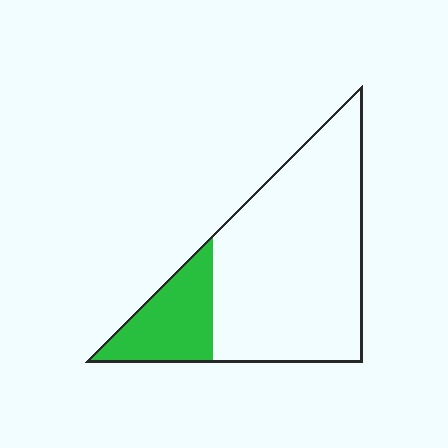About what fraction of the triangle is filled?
About one fifth (1/5).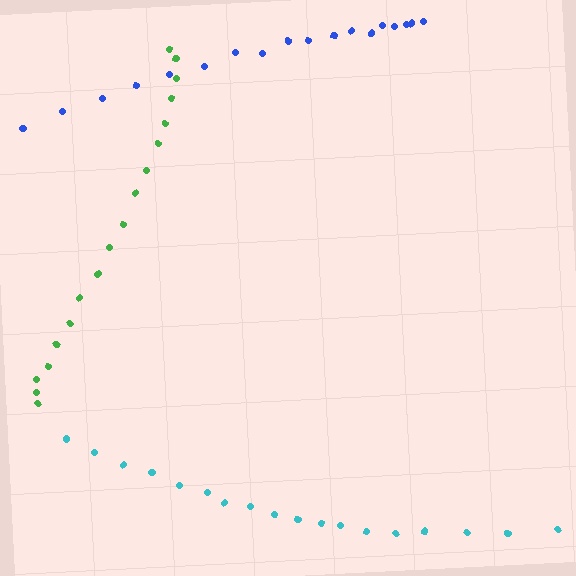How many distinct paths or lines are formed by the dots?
There are 3 distinct paths.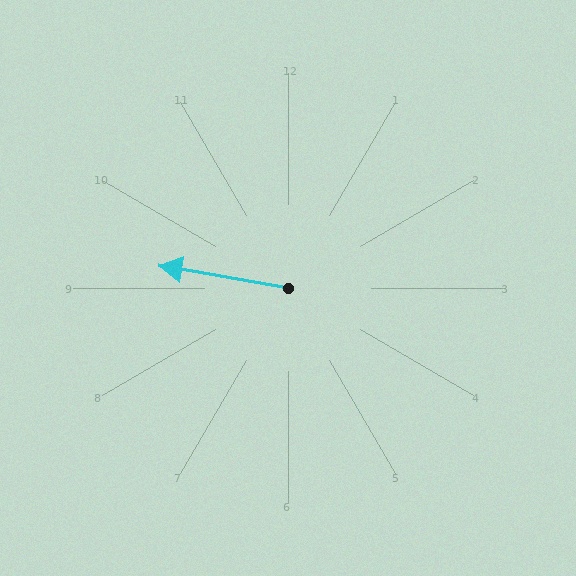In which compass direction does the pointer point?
West.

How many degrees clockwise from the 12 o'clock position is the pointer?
Approximately 280 degrees.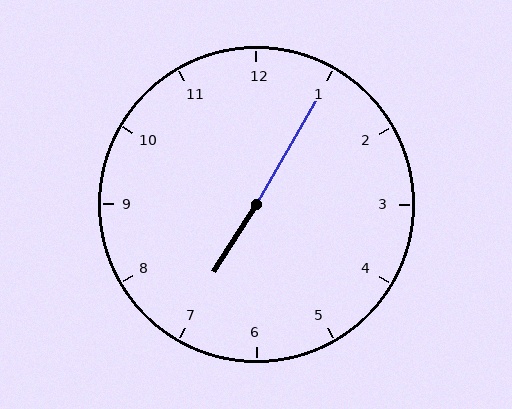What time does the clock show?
7:05.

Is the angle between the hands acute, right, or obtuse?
It is obtuse.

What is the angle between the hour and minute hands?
Approximately 178 degrees.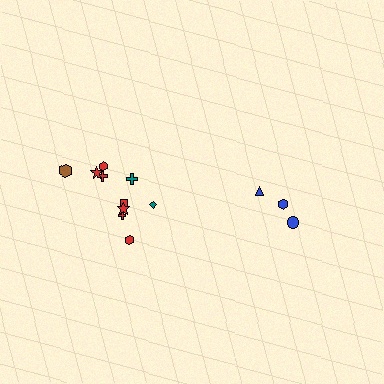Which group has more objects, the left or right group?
The left group.